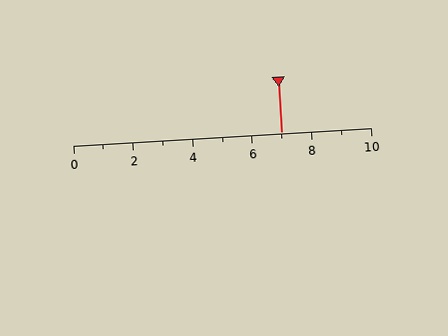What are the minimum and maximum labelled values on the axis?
The axis runs from 0 to 10.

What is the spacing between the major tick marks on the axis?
The major ticks are spaced 2 apart.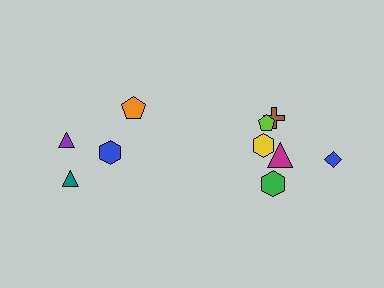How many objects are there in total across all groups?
There are 10 objects.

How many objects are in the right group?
There are 6 objects.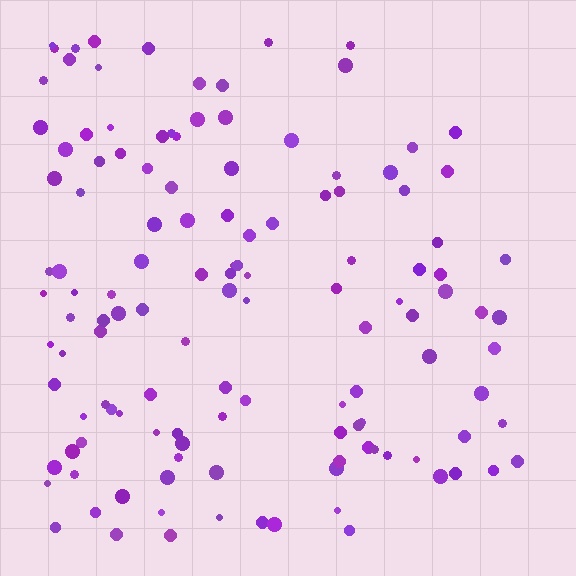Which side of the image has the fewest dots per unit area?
The right.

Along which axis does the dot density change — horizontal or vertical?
Horizontal.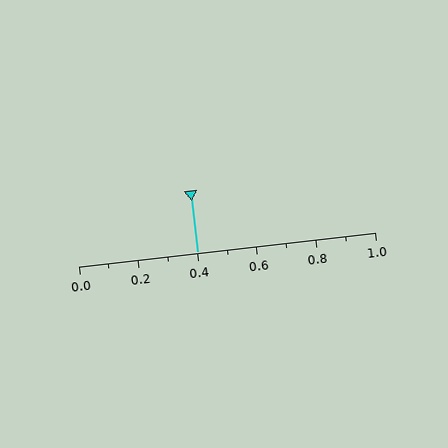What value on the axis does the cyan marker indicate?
The marker indicates approximately 0.4.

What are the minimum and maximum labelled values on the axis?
The axis runs from 0.0 to 1.0.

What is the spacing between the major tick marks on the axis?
The major ticks are spaced 0.2 apart.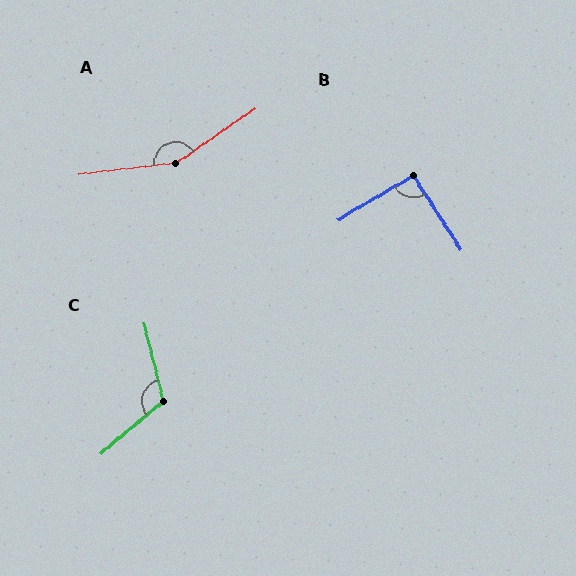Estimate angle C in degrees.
Approximately 116 degrees.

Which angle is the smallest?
B, at approximately 92 degrees.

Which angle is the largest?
A, at approximately 152 degrees.